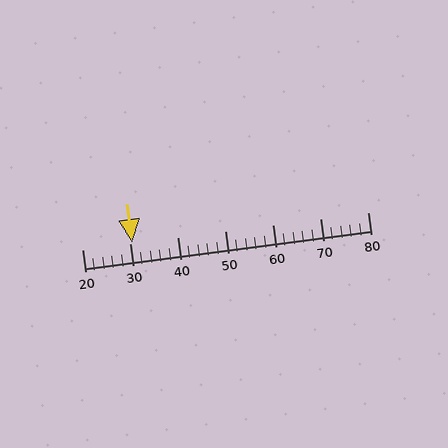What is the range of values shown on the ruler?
The ruler shows values from 20 to 80.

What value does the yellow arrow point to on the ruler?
The yellow arrow points to approximately 30.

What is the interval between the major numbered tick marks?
The major tick marks are spaced 10 units apart.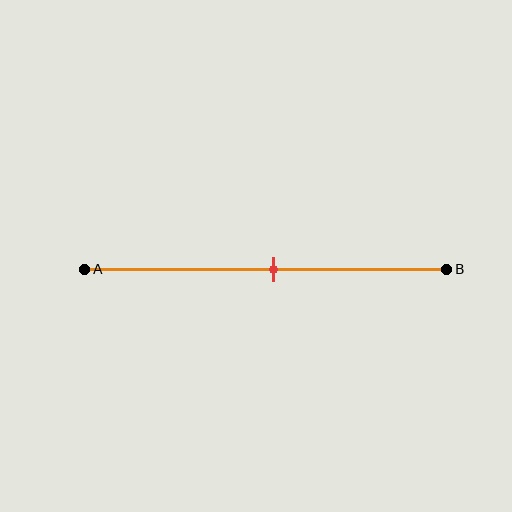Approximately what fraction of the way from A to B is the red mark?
The red mark is approximately 50% of the way from A to B.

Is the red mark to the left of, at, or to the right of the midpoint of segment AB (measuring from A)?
The red mark is approximately at the midpoint of segment AB.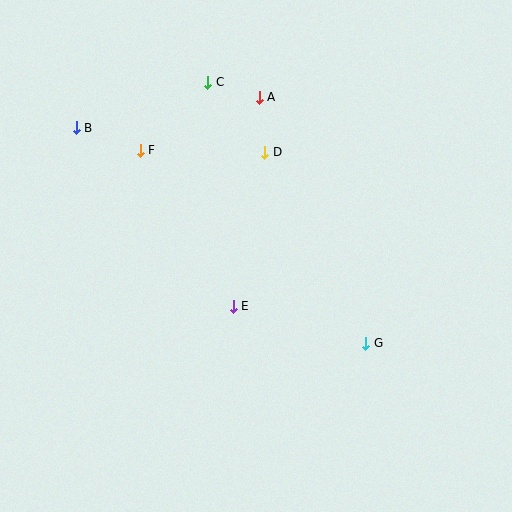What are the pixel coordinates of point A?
Point A is at (259, 97).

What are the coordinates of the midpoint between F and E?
The midpoint between F and E is at (187, 228).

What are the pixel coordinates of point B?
Point B is at (76, 128).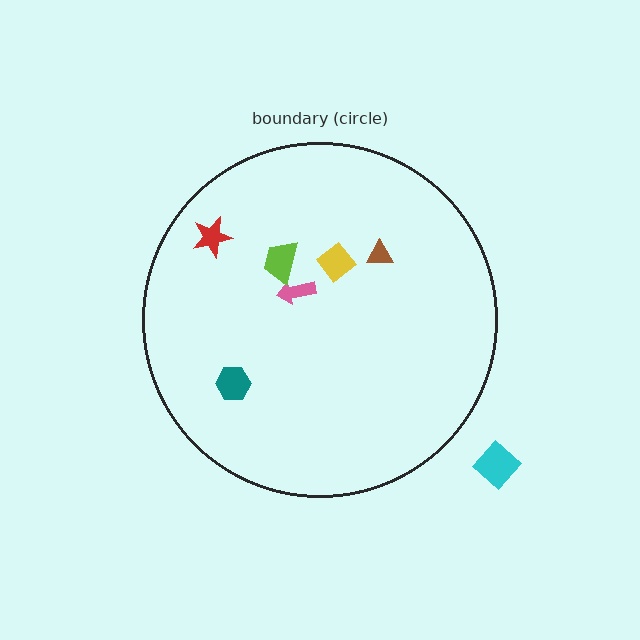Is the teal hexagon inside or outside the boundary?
Inside.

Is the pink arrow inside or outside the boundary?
Inside.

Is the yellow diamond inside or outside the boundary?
Inside.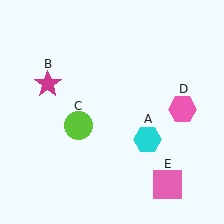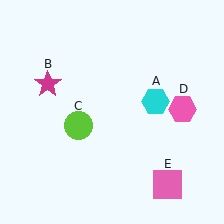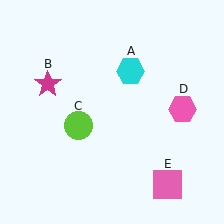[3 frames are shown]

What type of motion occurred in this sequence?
The cyan hexagon (object A) rotated counterclockwise around the center of the scene.